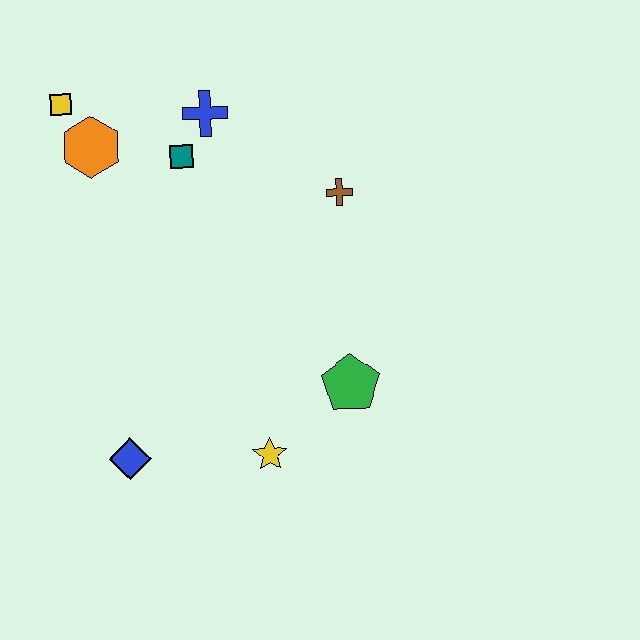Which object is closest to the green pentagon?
The yellow star is closest to the green pentagon.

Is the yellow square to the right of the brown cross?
No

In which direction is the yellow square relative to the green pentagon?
The yellow square is above the green pentagon.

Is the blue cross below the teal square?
No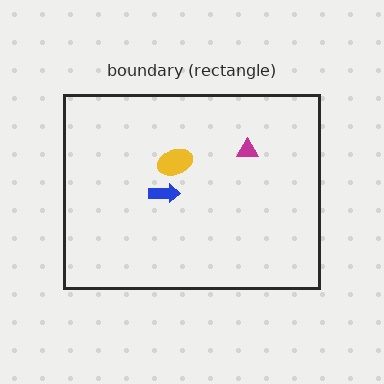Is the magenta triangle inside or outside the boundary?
Inside.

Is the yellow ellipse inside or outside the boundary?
Inside.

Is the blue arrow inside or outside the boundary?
Inside.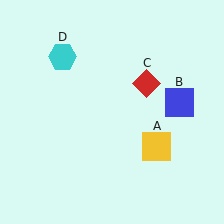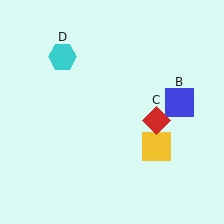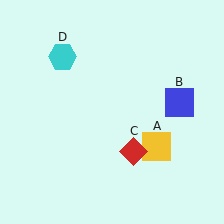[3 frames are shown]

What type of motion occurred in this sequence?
The red diamond (object C) rotated clockwise around the center of the scene.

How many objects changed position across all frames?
1 object changed position: red diamond (object C).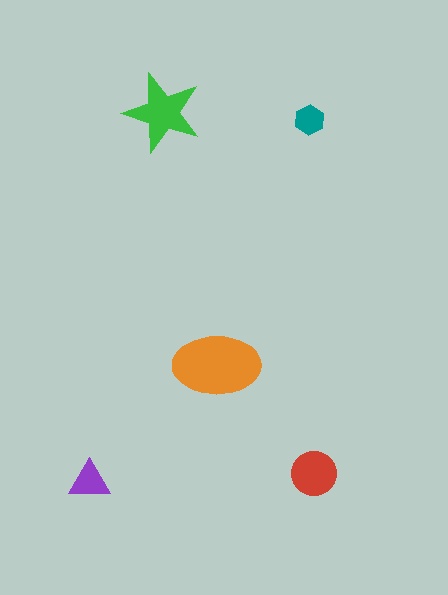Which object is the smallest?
The teal hexagon.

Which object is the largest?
The orange ellipse.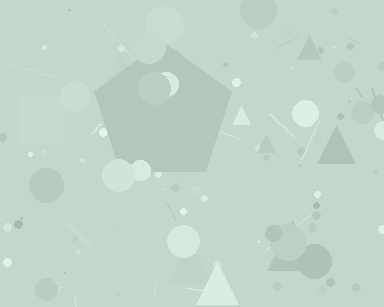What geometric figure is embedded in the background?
A pentagon is embedded in the background.